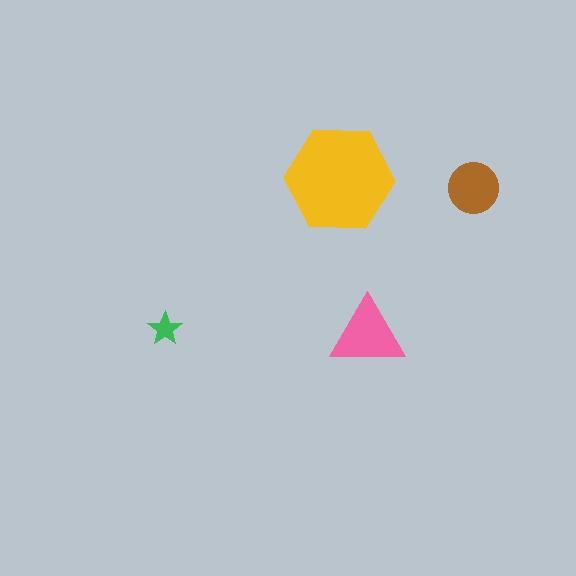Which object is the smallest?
The green star.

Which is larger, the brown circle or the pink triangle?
The pink triangle.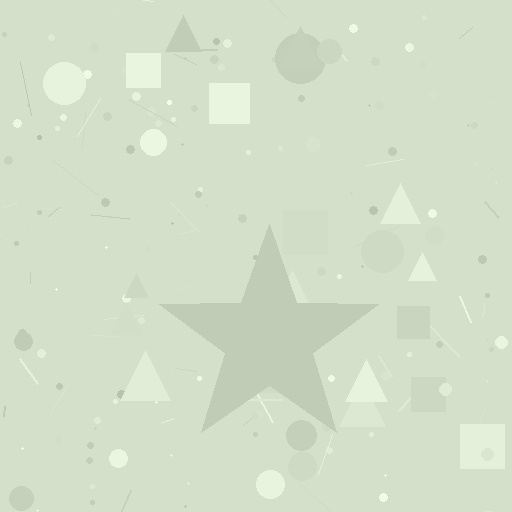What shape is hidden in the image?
A star is hidden in the image.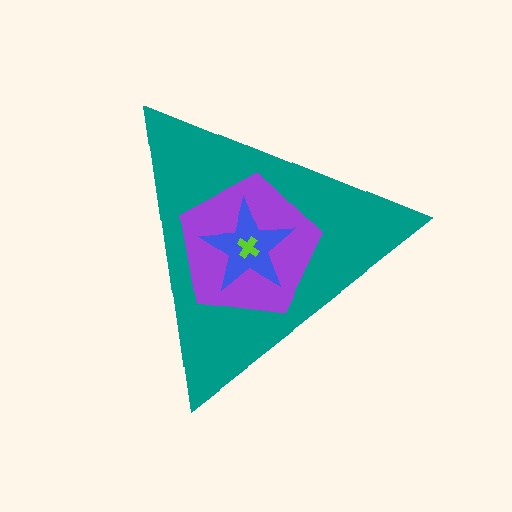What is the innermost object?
The lime cross.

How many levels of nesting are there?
4.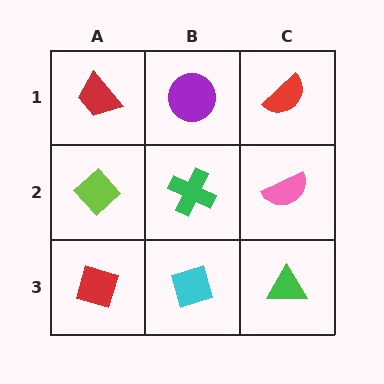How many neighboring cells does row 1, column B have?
3.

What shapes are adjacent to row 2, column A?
A red trapezoid (row 1, column A), a red diamond (row 3, column A), a green cross (row 2, column B).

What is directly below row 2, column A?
A red diamond.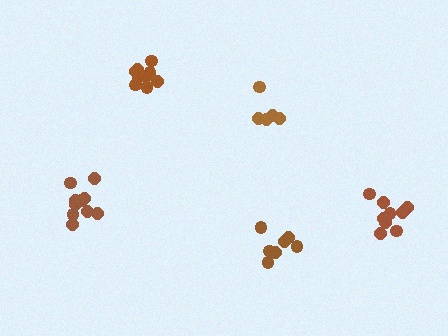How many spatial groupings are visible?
There are 5 spatial groupings.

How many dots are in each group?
Group 1: 5 dots, Group 2: 9 dots, Group 3: 10 dots, Group 4: 7 dots, Group 5: 10 dots (41 total).